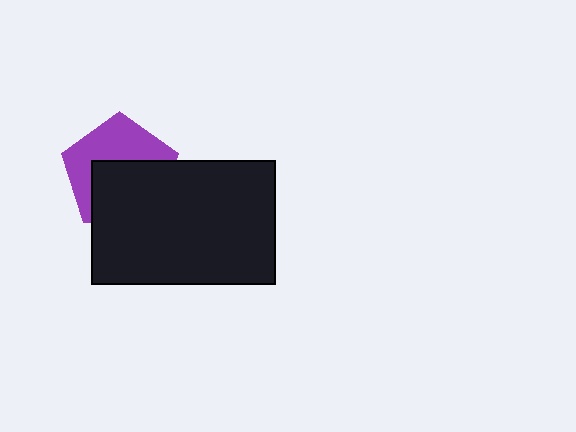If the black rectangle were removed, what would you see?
You would see the complete purple pentagon.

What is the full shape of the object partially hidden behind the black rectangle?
The partially hidden object is a purple pentagon.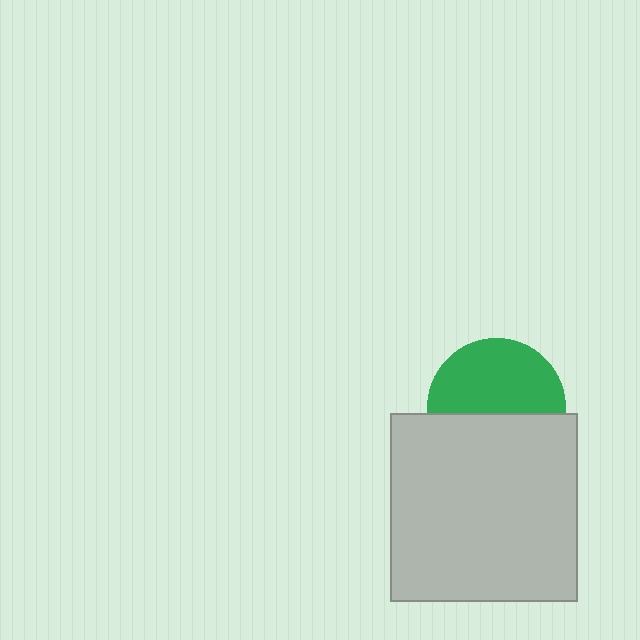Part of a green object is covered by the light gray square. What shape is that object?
It is a circle.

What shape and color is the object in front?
The object in front is a light gray square.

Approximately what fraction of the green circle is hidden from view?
Roughly 45% of the green circle is hidden behind the light gray square.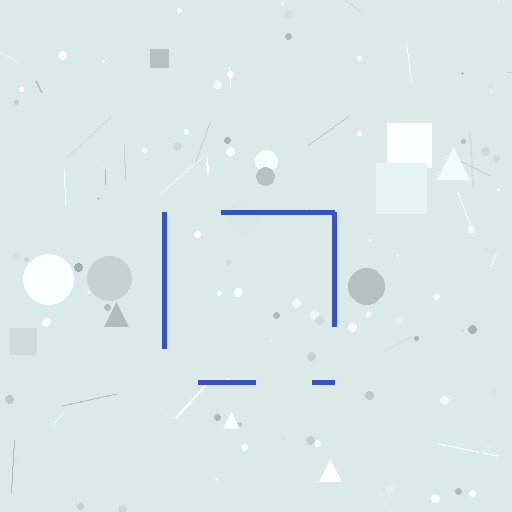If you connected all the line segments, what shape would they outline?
They would outline a square.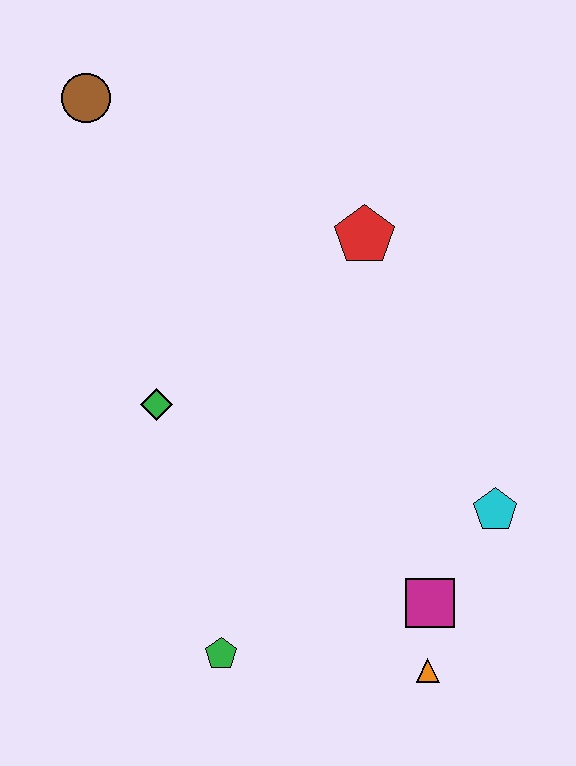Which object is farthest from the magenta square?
The brown circle is farthest from the magenta square.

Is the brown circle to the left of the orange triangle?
Yes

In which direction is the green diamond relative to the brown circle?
The green diamond is below the brown circle.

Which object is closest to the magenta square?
The orange triangle is closest to the magenta square.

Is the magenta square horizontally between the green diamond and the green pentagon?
No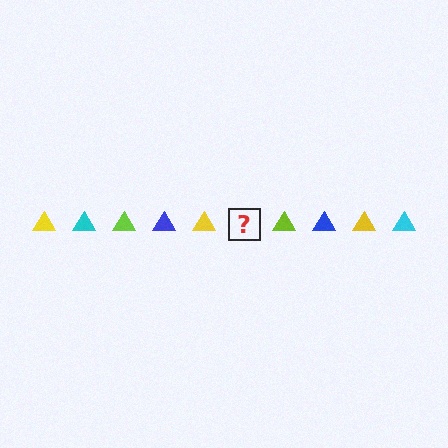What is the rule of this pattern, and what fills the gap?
The rule is that the pattern cycles through yellow, cyan, lime, blue triangles. The gap should be filled with a cyan triangle.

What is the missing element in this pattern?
The missing element is a cyan triangle.